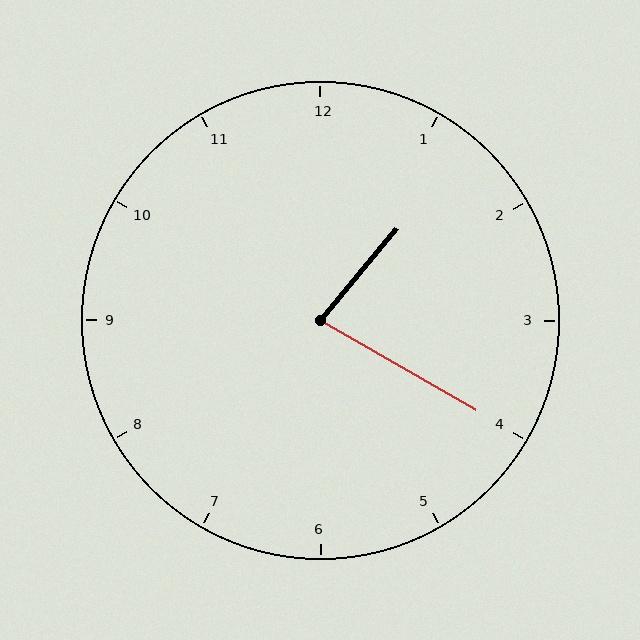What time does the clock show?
1:20.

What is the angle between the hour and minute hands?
Approximately 80 degrees.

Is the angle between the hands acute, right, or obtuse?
It is acute.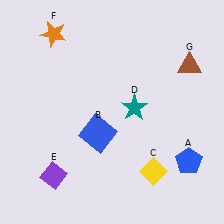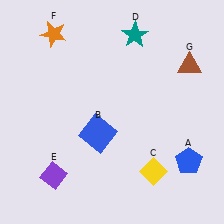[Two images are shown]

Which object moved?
The teal star (D) moved up.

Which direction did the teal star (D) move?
The teal star (D) moved up.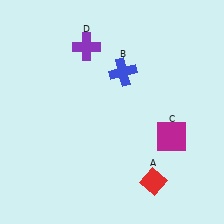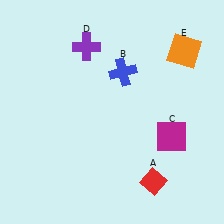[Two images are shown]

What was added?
An orange square (E) was added in Image 2.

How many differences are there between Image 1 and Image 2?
There is 1 difference between the two images.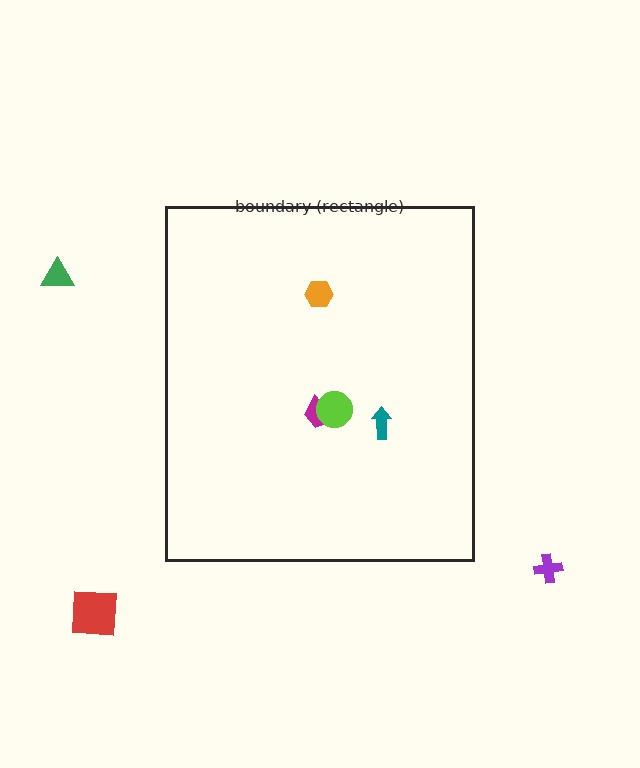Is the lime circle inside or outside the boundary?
Inside.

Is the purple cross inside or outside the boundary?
Outside.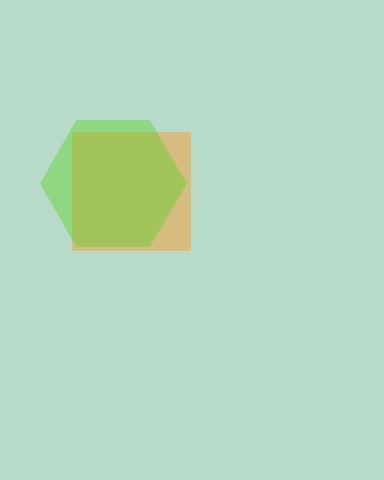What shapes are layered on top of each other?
The layered shapes are: an orange square, a lime hexagon.